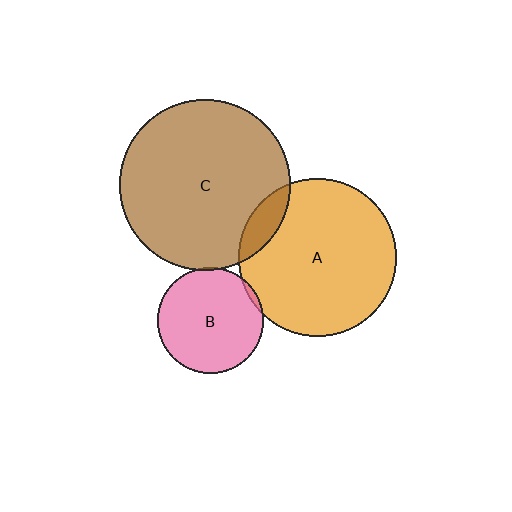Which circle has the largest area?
Circle C (brown).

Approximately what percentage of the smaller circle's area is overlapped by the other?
Approximately 5%.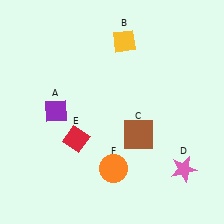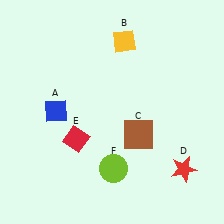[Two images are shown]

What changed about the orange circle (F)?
In Image 1, F is orange. In Image 2, it changed to lime.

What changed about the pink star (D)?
In Image 1, D is pink. In Image 2, it changed to red.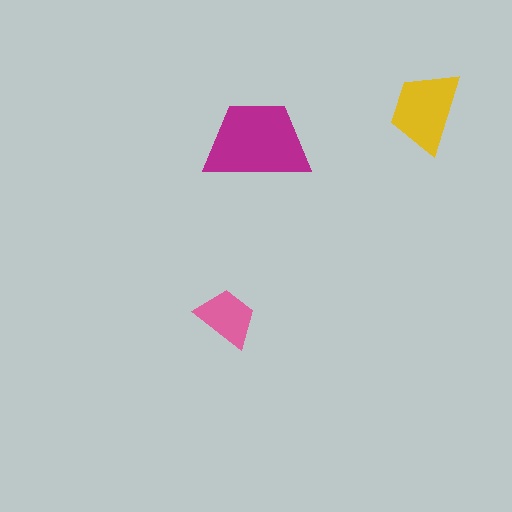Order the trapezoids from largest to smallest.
the magenta one, the yellow one, the pink one.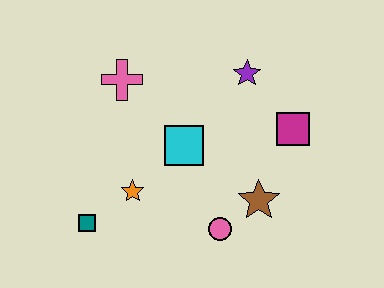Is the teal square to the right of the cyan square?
No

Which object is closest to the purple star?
The magenta square is closest to the purple star.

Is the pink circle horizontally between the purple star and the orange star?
Yes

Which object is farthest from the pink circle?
The pink cross is farthest from the pink circle.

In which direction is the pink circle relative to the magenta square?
The pink circle is below the magenta square.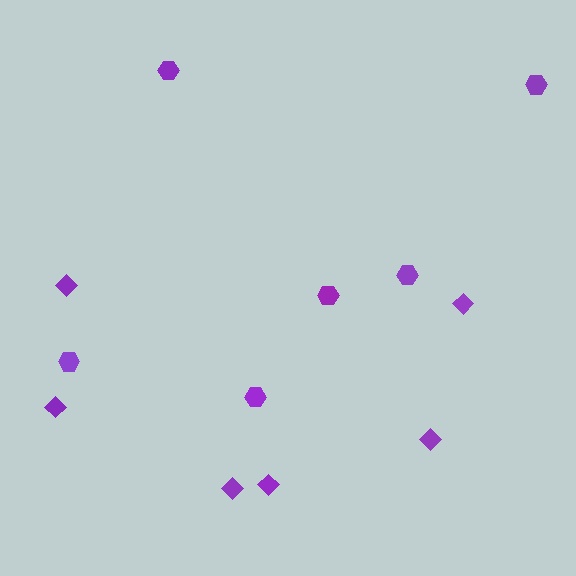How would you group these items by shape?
There are 2 groups: one group of hexagons (6) and one group of diamonds (6).